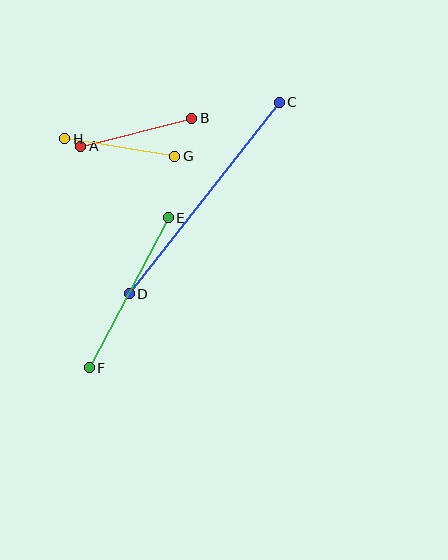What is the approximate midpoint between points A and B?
The midpoint is at approximately (136, 132) pixels.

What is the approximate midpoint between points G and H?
The midpoint is at approximately (120, 148) pixels.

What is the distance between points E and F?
The distance is approximately 169 pixels.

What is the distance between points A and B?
The distance is approximately 114 pixels.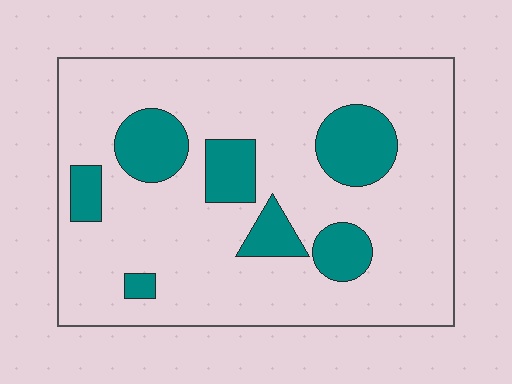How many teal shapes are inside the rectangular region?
7.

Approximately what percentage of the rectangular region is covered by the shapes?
Approximately 20%.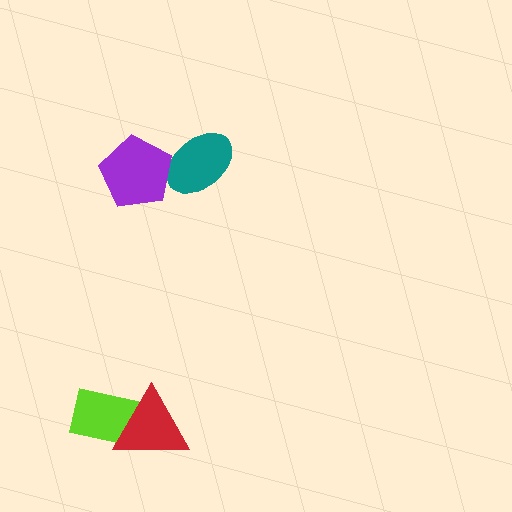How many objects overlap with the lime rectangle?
1 object overlaps with the lime rectangle.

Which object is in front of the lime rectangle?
The red triangle is in front of the lime rectangle.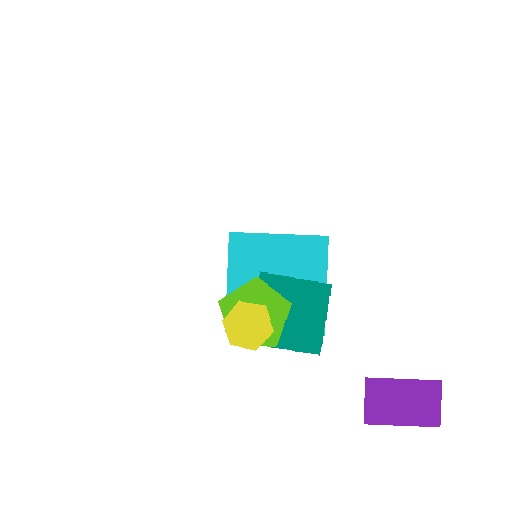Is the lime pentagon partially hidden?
Yes, it is partially covered by another shape.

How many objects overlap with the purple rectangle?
0 objects overlap with the purple rectangle.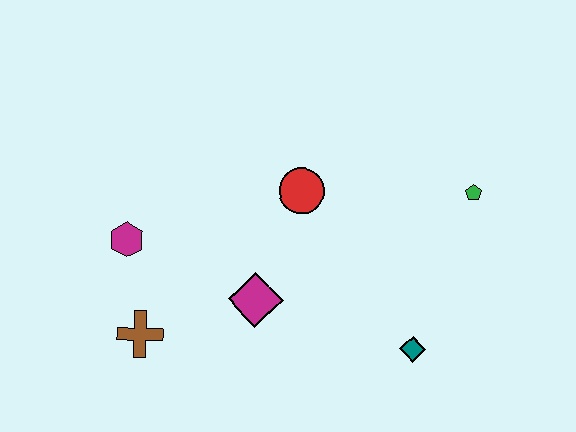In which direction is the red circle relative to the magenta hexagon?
The red circle is to the right of the magenta hexagon.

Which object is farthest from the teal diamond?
The magenta hexagon is farthest from the teal diamond.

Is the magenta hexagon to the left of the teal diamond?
Yes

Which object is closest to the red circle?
The magenta diamond is closest to the red circle.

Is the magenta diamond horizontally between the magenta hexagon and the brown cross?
No